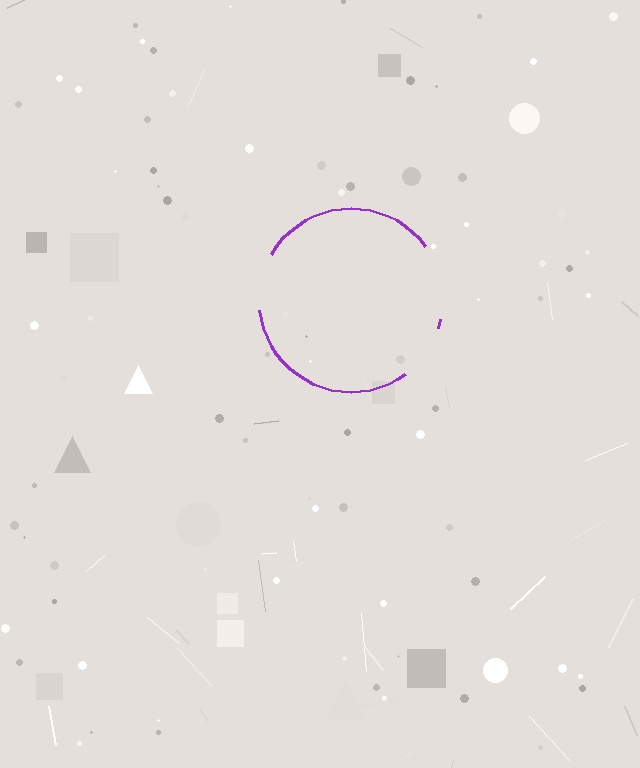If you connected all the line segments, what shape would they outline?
They would outline a circle.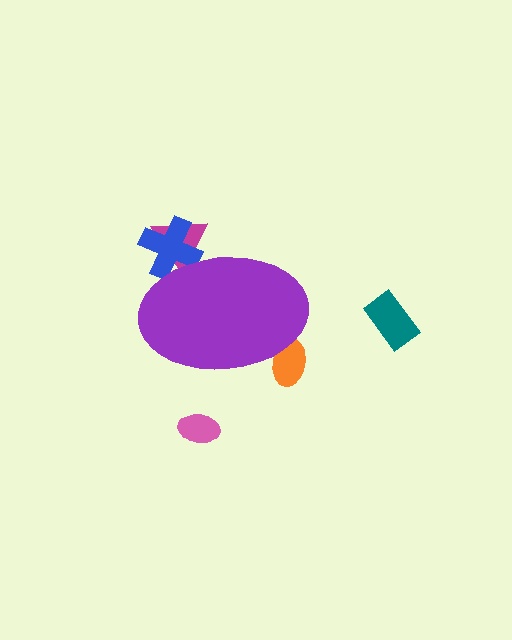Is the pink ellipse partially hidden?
No, the pink ellipse is fully visible.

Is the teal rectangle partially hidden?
No, the teal rectangle is fully visible.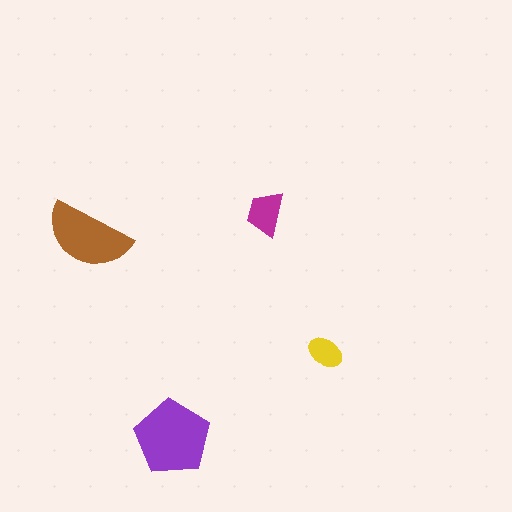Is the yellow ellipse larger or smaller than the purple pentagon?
Smaller.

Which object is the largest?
The purple pentagon.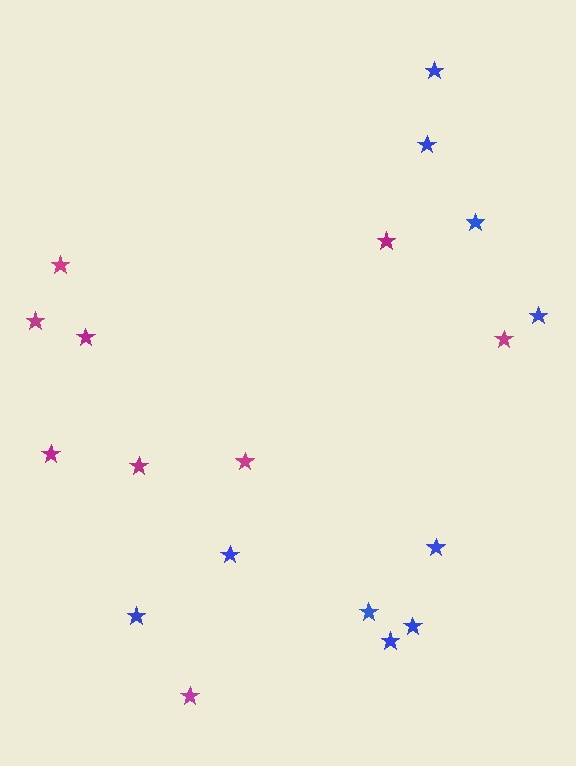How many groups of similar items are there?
There are 2 groups: one group of blue stars (10) and one group of magenta stars (9).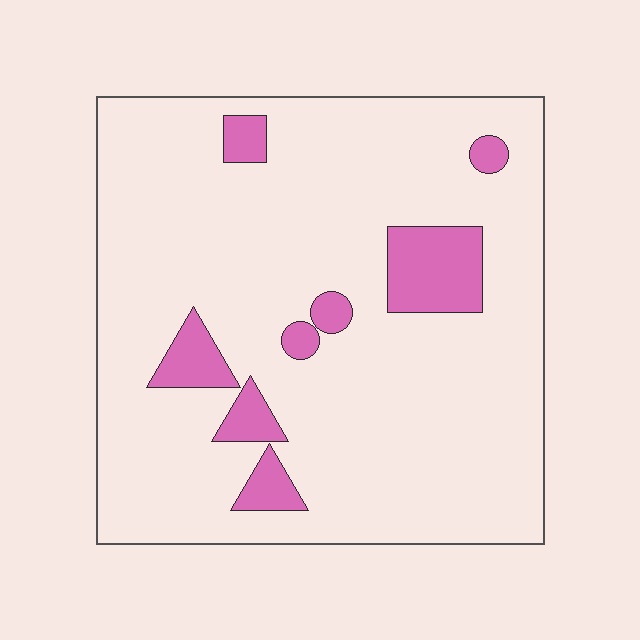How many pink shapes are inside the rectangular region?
8.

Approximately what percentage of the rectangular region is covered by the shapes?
Approximately 10%.